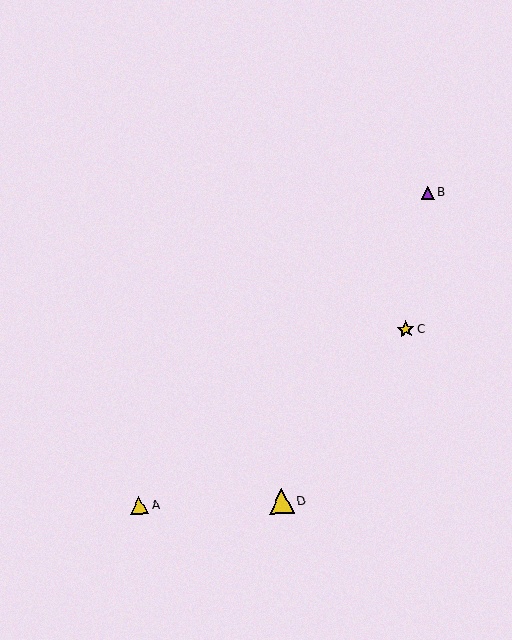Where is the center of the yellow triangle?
The center of the yellow triangle is at (282, 501).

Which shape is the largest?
The yellow triangle (labeled D) is the largest.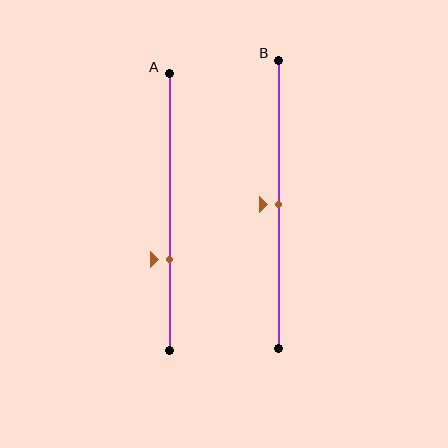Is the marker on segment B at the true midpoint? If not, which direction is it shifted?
Yes, the marker on segment B is at the true midpoint.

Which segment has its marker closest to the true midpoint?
Segment B has its marker closest to the true midpoint.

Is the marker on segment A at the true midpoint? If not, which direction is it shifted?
No, the marker on segment A is shifted downward by about 17% of the segment length.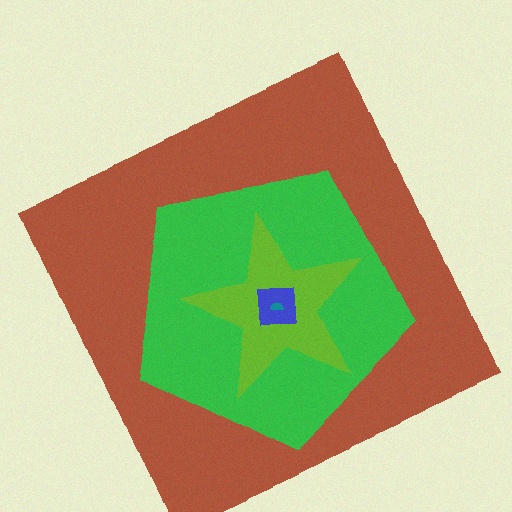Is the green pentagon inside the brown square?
Yes.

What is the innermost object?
The teal semicircle.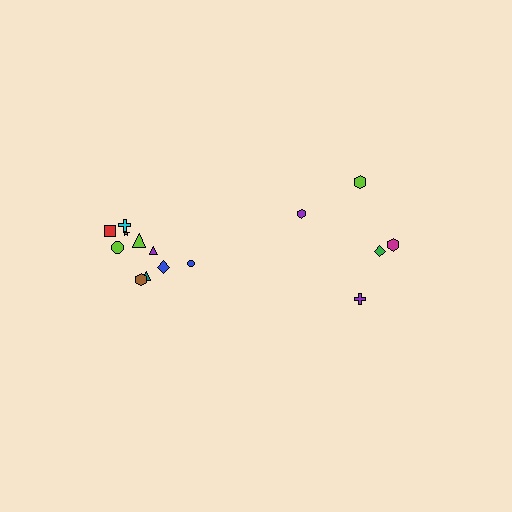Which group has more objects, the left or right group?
The left group.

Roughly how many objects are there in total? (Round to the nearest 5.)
Roughly 15 objects in total.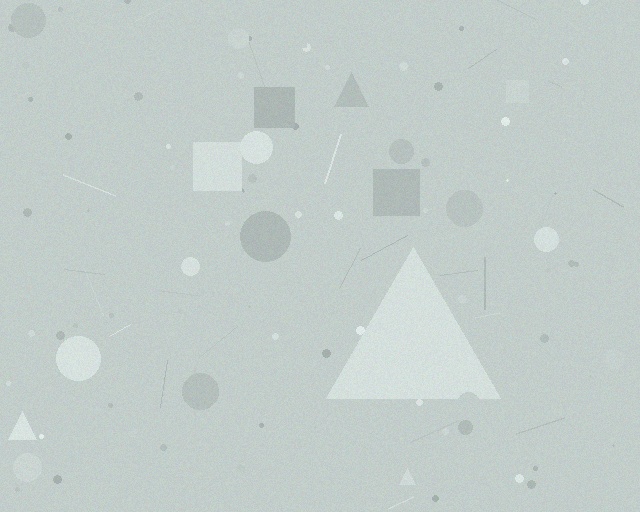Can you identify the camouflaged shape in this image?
The camouflaged shape is a triangle.